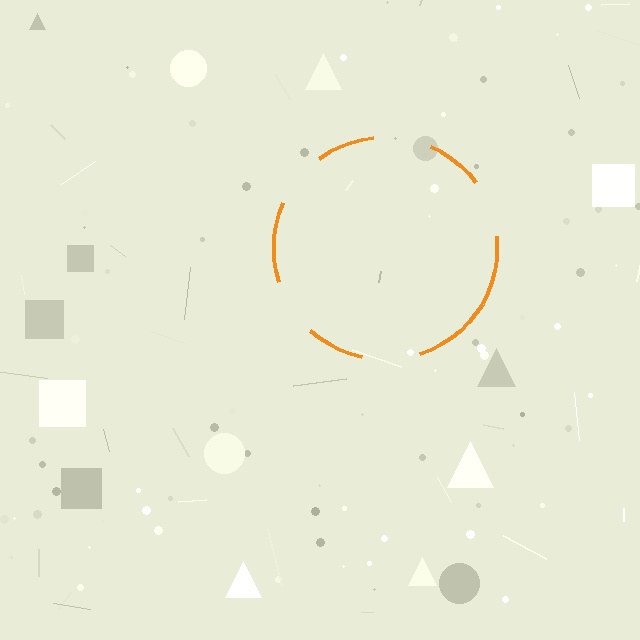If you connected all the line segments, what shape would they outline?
They would outline a circle.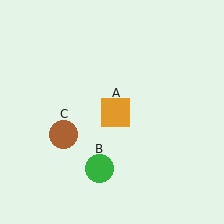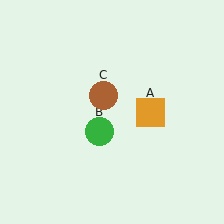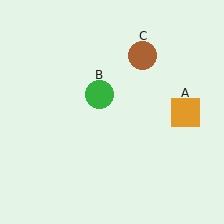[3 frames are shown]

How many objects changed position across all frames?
3 objects changed position: orange square (object A), green circle (object B), brown circle (object C).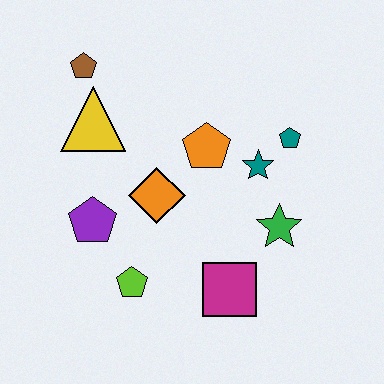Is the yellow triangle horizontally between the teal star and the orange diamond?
No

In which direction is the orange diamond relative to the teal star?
The orange diamond is to the left of the teal star.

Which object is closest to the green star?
The teal star is closest to the green star.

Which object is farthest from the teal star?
The brown pentagon is farthest from the teal star.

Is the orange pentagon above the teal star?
Yes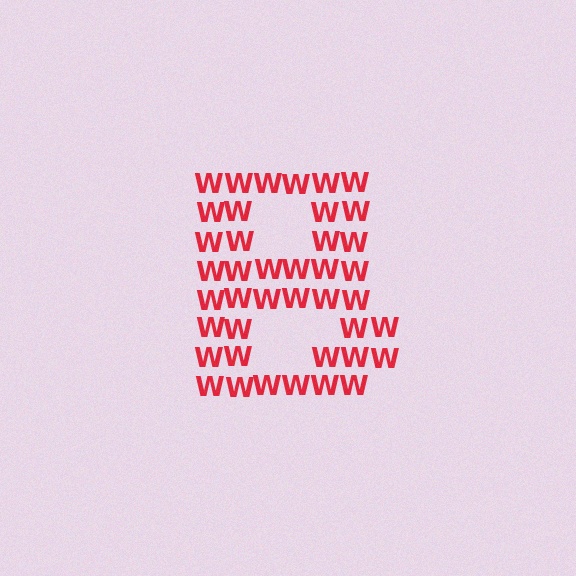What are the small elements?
The small elements are letter W's.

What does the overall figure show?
The overall figure shows the letter B.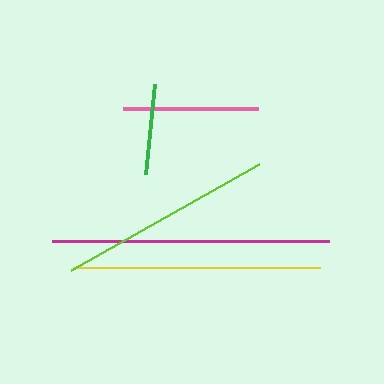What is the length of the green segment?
The green segment is approximately 91 pixels long.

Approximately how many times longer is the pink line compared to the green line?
The pink line is approximately 1.5 times the length of the green line.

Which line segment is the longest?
The magenta line is the longest at approximately 277 pixels.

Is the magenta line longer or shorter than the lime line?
The magenta line is longer than the lime line.